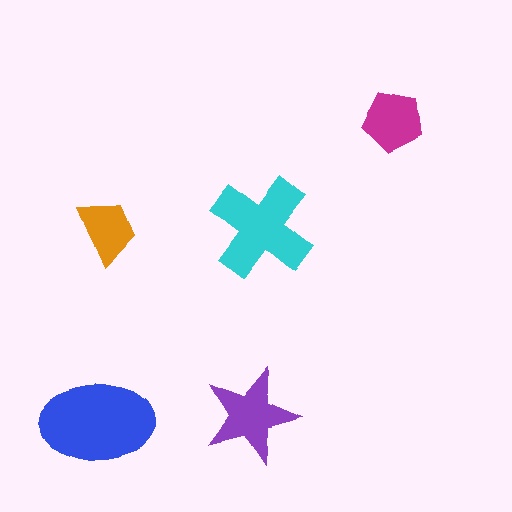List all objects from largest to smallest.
The blue ellipse, the cyan cross, the purple star, the magenta pentagon, the orange trapezoid.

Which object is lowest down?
The blue ellipse is bottommost.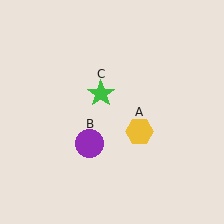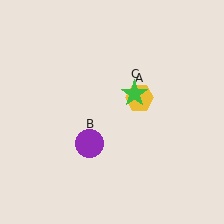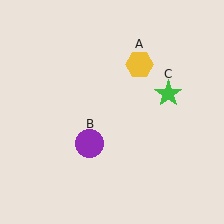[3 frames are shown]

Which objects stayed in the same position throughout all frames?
Purple circle (object B) remained stationary.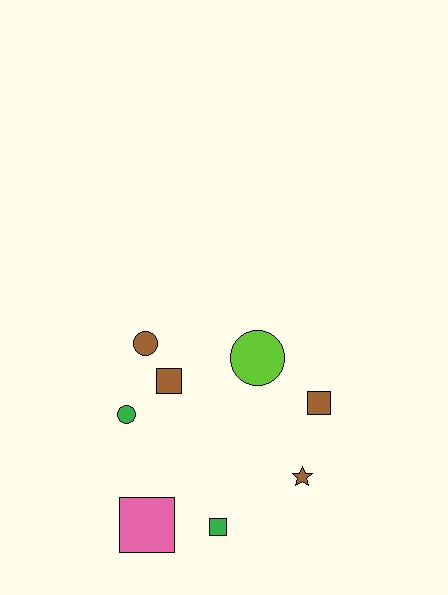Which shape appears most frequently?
Square, with 4 objects.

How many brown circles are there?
There is 1 brown circle.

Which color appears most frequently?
Brown, with 4 objects.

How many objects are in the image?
There are 8 objects.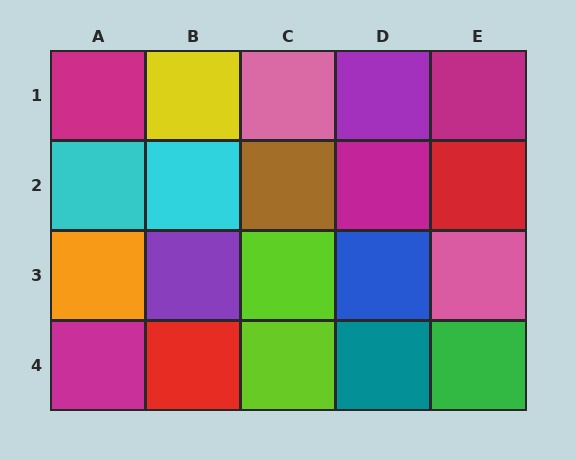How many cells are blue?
1 cell is blue.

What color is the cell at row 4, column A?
Magenta.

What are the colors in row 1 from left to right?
Magenta, yellow, pink, purple, magenta.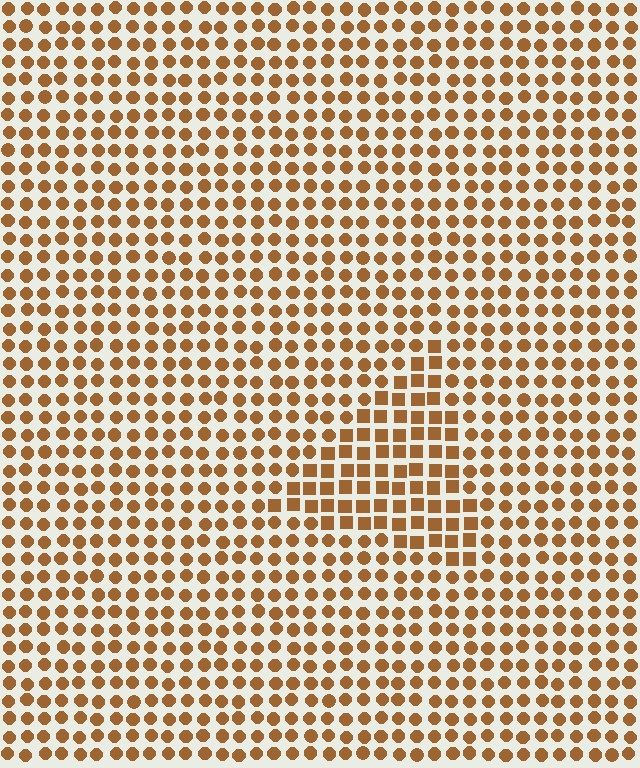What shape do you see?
I see a triangle.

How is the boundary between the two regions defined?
The boundary is defined by a change in element shape: squares inside vs. circles outside. All elements share the same color and spacing.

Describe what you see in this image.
The image is filled with small brown elements arranged in a uniform grid. A triangle-shaped region contains squares, while the surrounding area contains circles. The boundary is defined purely by the change in element shape.